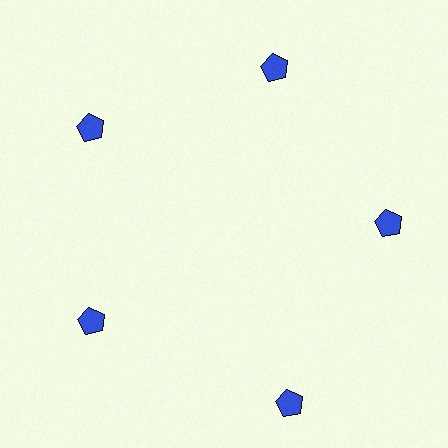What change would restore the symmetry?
The symmetry would be restored by moving it inward, back onto the ring so that all 5 pentagons sit at equal angles and equal distance from the center.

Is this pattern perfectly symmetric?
No. The 5 blue pentagons are arranged in a ring, but one element near the 5 o'clock position is pushed outward from the center, breaking the 5-fold rotational symmetry.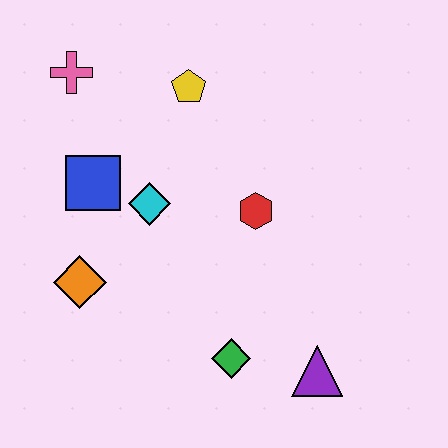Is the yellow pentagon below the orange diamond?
No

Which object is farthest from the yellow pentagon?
The purple triangle is farthest from the yellow pentagon.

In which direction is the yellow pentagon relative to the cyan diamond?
The yellow pentagon is above the cyan diamond.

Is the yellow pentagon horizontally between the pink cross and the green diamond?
Yes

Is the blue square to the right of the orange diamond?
Yes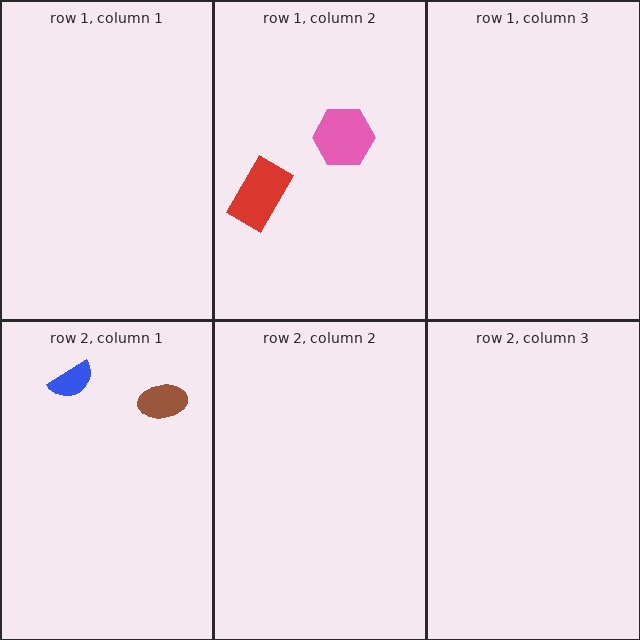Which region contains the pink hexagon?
The row 1, column 2 region.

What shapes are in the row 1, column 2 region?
The pink hexagon, the red rectangle.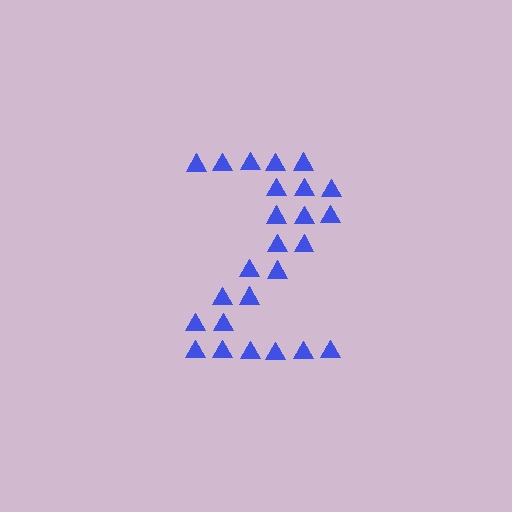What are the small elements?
The small elements are triangles.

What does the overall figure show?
The overall figure shows the digit 2.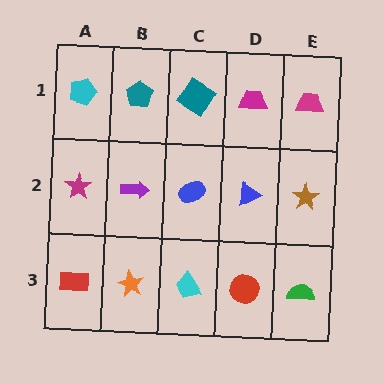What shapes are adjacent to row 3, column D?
A blue triangle (row 2, column D), a cyan trapezoid (row 3, column C), a green semicircle (row 3, column E).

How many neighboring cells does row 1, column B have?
3.